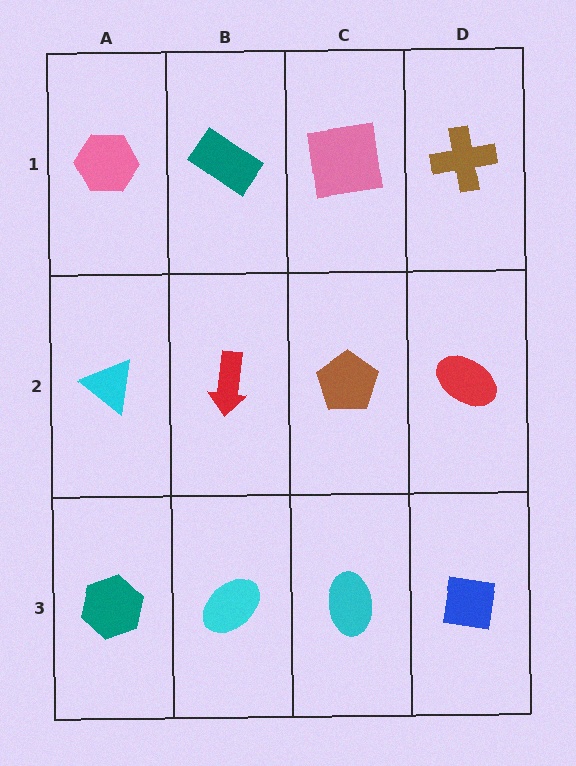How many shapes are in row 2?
4 shapes.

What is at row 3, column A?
A teal hexagon.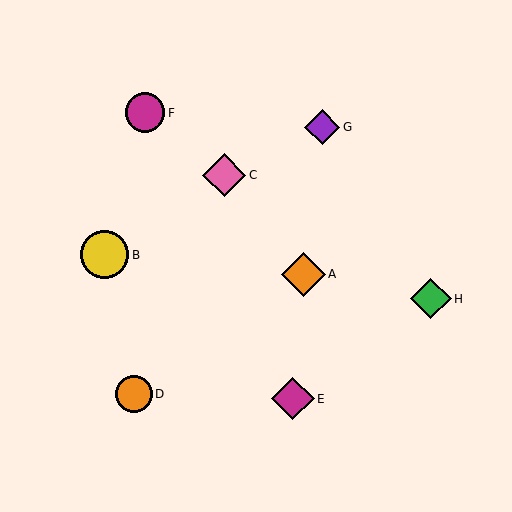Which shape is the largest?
The yellow circle (labeled B) is the largest.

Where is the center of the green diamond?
The center of the green diamond is at (431, 299).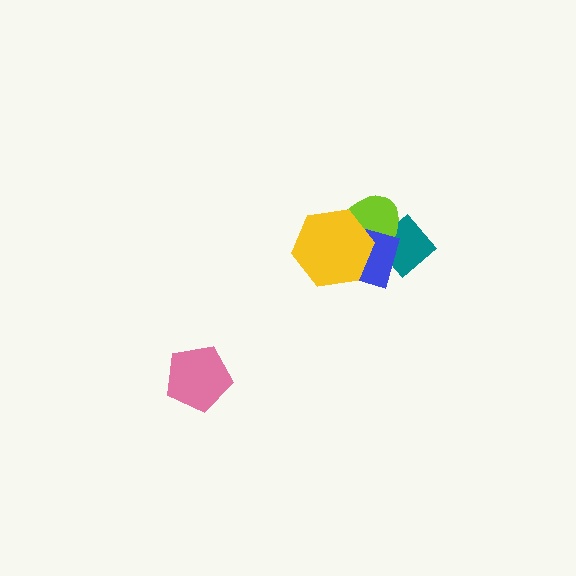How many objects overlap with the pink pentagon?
0 objects overlap with the pink pentagon.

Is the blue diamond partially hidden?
Yes, it is partially covered by another shape.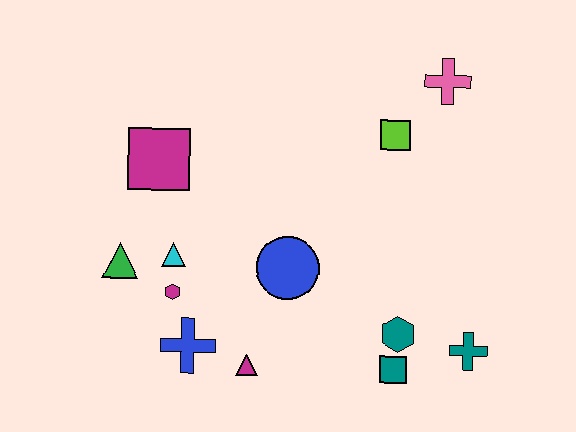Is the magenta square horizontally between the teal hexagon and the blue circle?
No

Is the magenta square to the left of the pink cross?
Yes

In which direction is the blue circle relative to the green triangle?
The blue circle is to the right of the green triangle.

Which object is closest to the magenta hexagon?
The cyan triangle is closest to the magenta hexagon.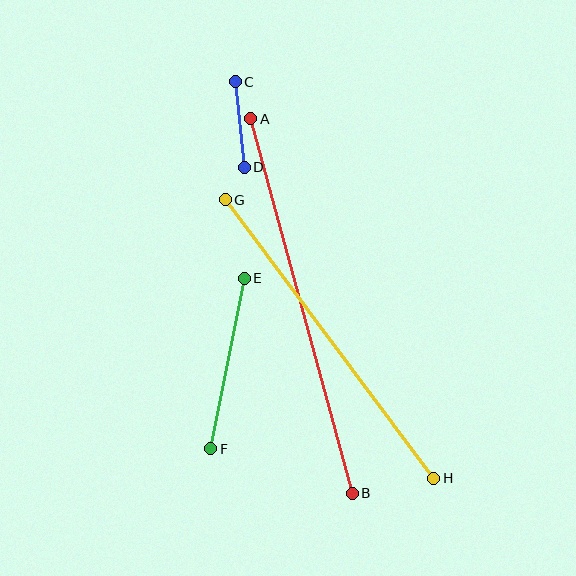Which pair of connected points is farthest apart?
Points A and B are farthest apart.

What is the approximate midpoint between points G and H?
The midpoint is at approximately (330, 339) pixels.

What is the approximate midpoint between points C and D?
The midpoint is at approximately (240, 124) pixels.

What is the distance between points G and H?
The distance is approximately 348 pixels.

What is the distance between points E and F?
The distance is approximately 174 pixels.